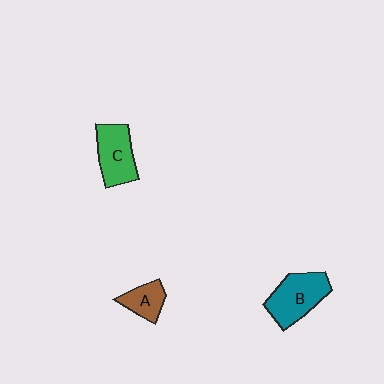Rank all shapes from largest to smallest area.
From largest to smallest: B (teal), C (green), A (brown).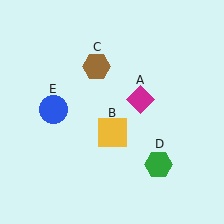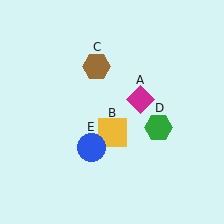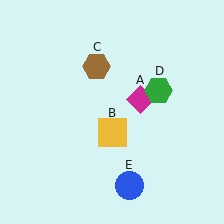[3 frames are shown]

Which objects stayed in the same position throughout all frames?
Magenta diamond (object A) and yellow square (object B) and brown hexagon (object C) remained stationary.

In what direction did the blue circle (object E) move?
The blue circle (object E) moved down and to the right.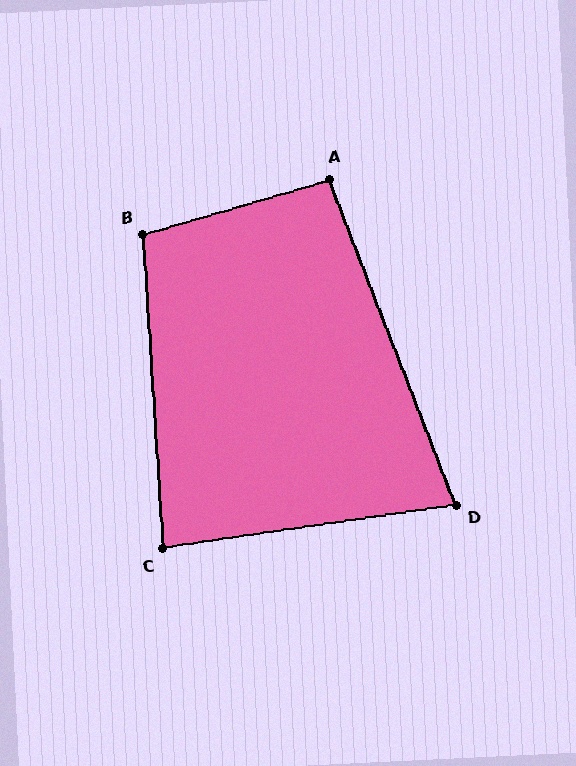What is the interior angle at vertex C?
Approximately 85 degrees (approximately right).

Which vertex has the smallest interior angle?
D, at approximately 77 degrees.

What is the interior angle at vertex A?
Approximately 95 degrees (approximately right).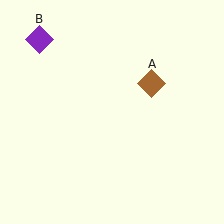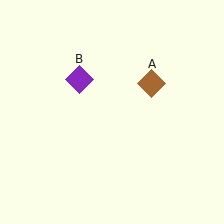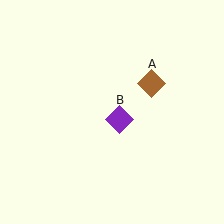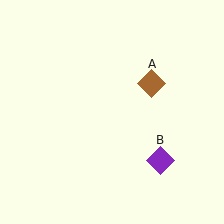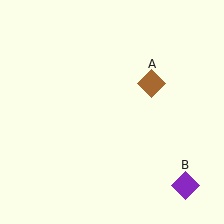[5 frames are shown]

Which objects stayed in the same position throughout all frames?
Brown diamond (object A) remained stationary.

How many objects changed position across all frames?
1 object changed position: purple diamond (object B).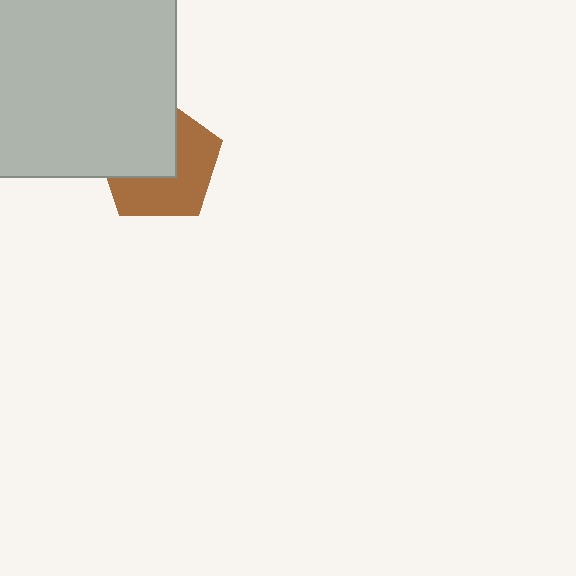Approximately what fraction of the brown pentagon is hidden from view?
Roughly 47% of the brown pentagon is hidden behind the light gray rectangle.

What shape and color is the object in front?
The object in front is a light gray rectangle.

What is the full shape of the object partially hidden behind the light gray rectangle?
The partially hidden object is a brown pentagon.